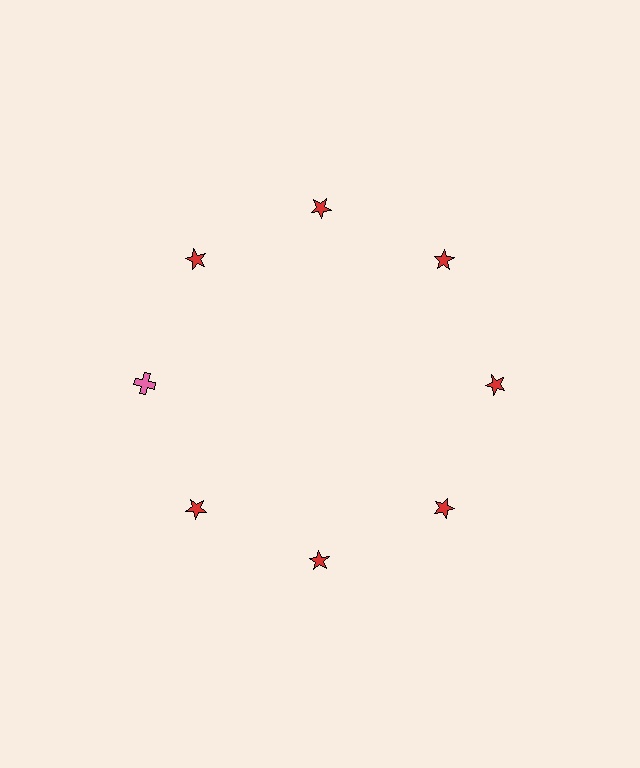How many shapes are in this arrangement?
There are 8 shapes arranged in a ring pattern.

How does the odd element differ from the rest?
It differs in both color (pink instead of red) and shape (cross instead of star).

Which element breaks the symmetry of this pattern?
The pink cross at roughly the 9 o'clock position breaks the symmetry. All other shapes are red stars.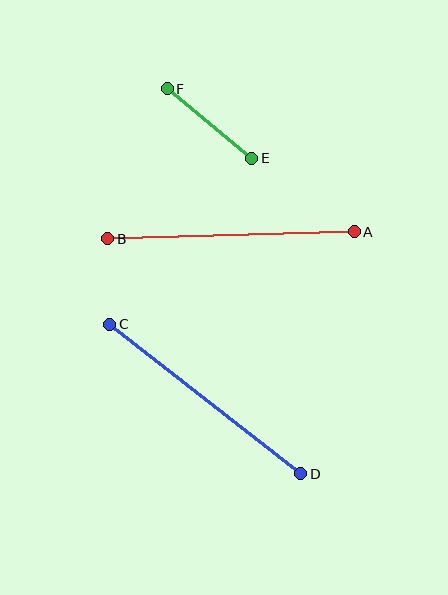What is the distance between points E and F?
The distance is approximately 109 pixels.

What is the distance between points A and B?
The distance is approximately 246 pixels.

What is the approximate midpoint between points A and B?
The midpoint is at approximately (231, 235) pixels.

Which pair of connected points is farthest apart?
Points A and B are farthest apart.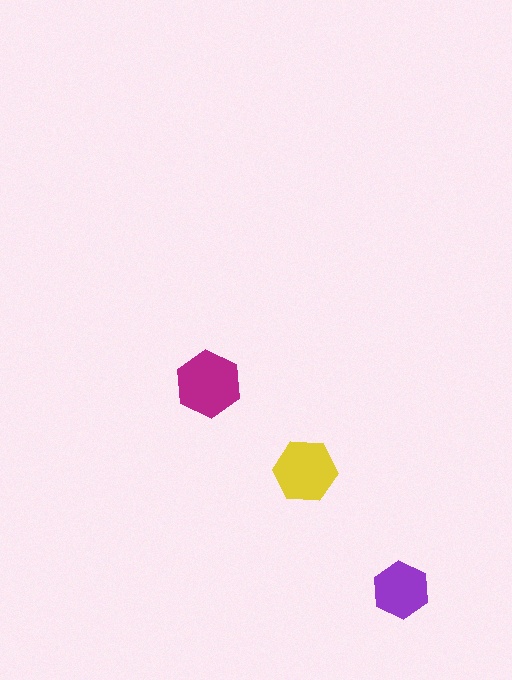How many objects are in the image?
There are 3 objects in the image.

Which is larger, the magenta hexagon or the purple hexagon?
The magenta one.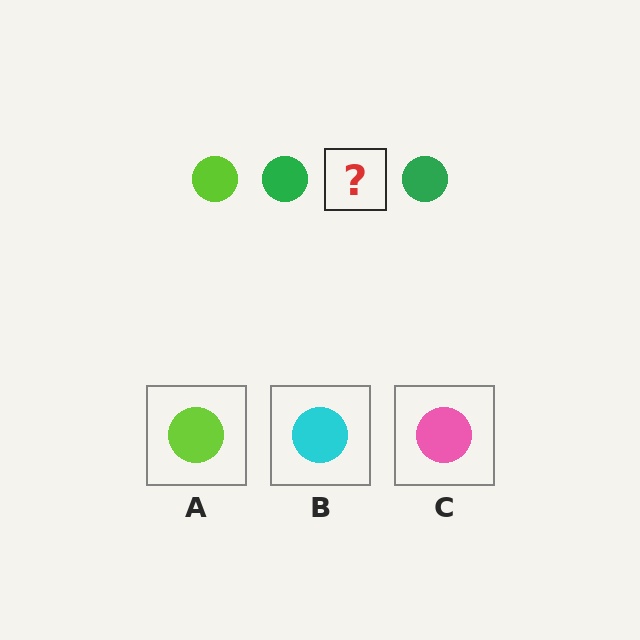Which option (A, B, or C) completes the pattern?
A.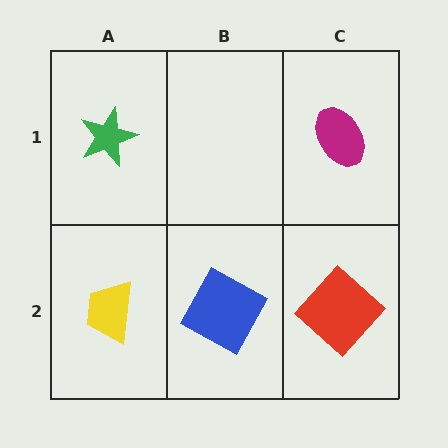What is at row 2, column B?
A blue square.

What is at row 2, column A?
A yellow trapezoid.